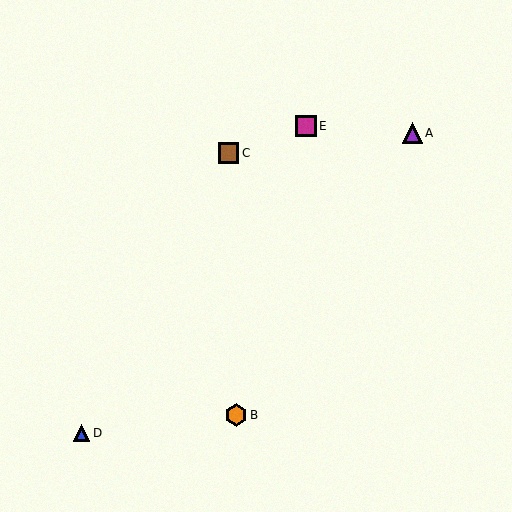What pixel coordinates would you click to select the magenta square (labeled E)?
Click at (306, 126) to select the magenta square E.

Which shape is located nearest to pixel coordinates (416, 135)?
The purple triangle (labeled A) at (412, 133) is nearest to that location.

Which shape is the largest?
The orange hexagon (labeled B) is the largest.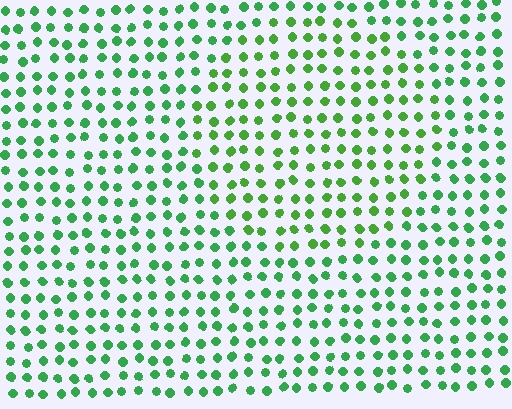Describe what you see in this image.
The image is filled with small green elements in a uniform arrangement. A circle-shaped region is visible where the elements are tinted to a slightly different hue, forming a subtle color boundary.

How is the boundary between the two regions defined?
The boundary is defined purely by a slight shift in hue (about 22 degrees). Spacing, size, and orientation are identical on both sides.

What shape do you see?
I see a circle.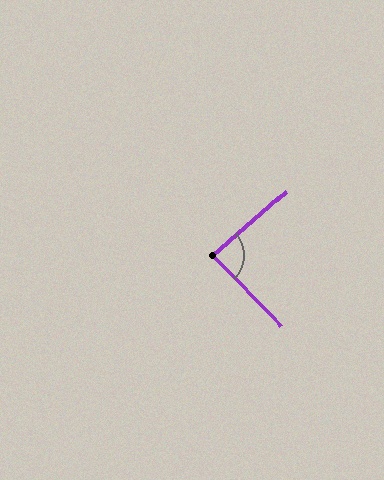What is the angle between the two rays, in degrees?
Approximately 87 degrees.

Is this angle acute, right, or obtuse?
It is approximately a right angle.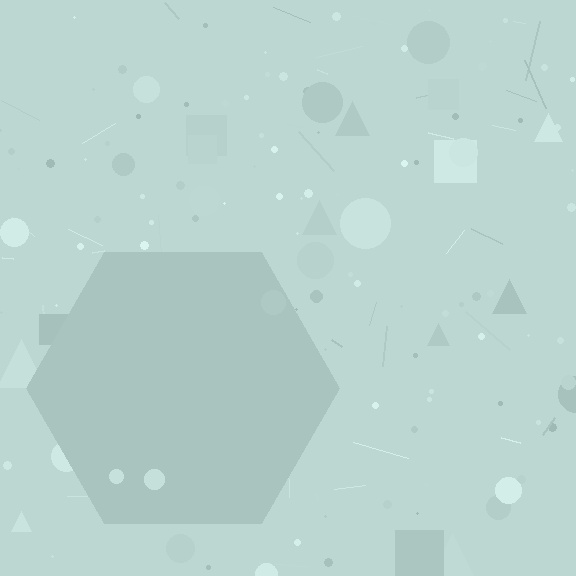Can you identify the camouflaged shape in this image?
The camouflaged shape is a hexagon.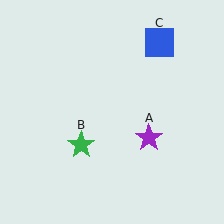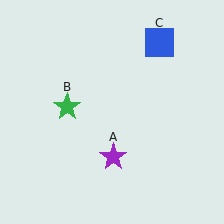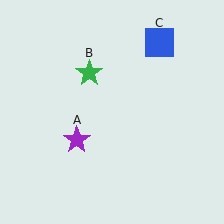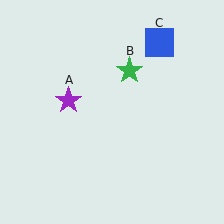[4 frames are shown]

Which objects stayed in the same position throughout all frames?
Blue square (object C) remained stationary.